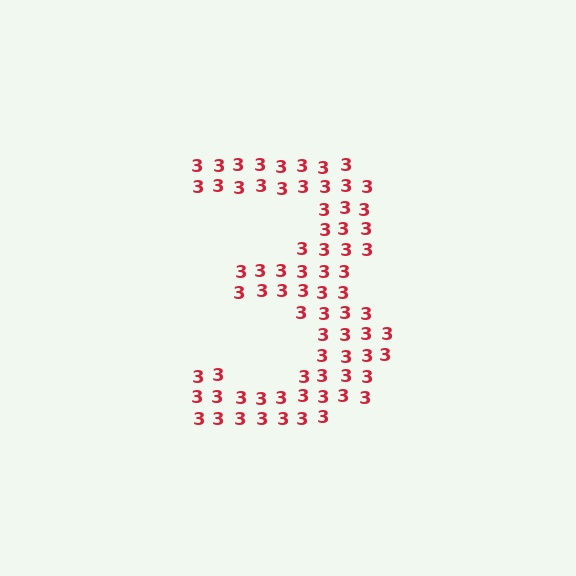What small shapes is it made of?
It is made of small digit 3's.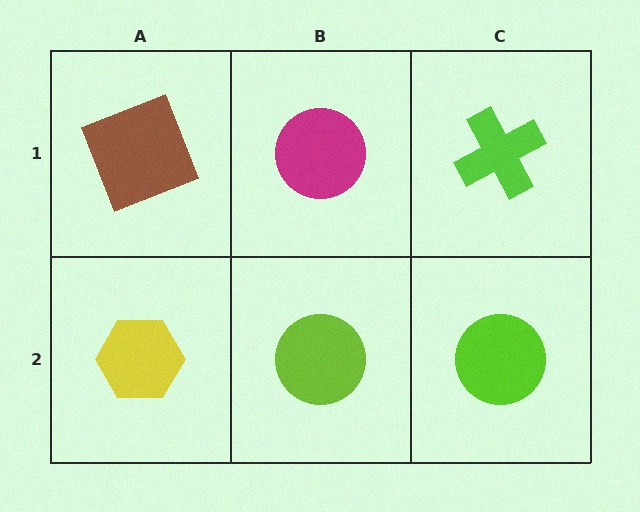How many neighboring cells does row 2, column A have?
2.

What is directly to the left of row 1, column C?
A magenta circle.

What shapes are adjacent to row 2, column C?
A lime cross (row 1, column C), a lime circle (row 2, column B).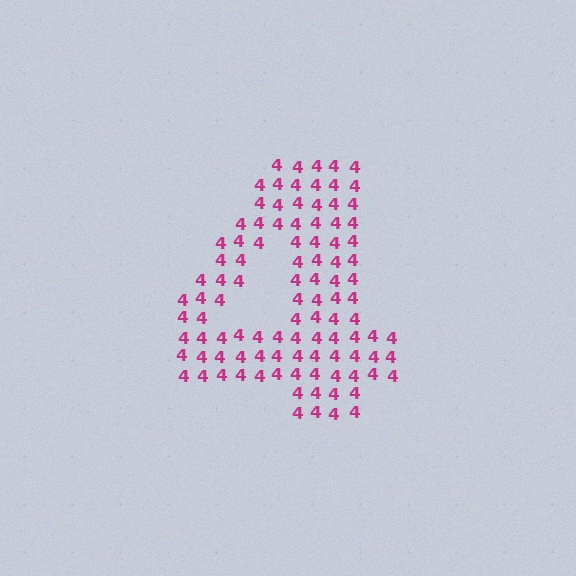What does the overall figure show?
The overall figure shows the digit 4.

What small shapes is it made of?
It is made of small digit 4's.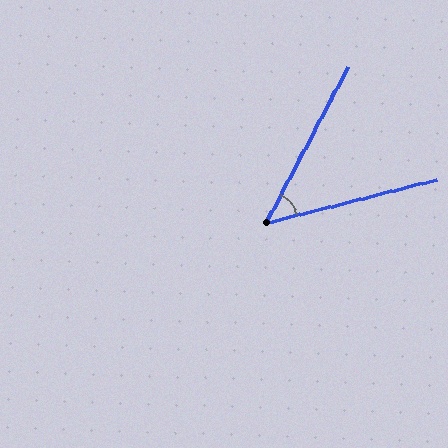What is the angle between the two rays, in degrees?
Approximately 48 degrees.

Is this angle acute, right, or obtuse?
It is acute.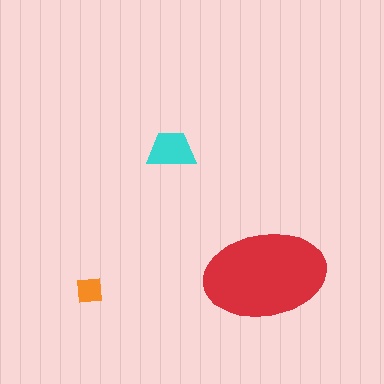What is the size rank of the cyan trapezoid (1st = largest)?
2nd.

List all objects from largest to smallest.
The red ellipse, the cyan trapezoid, the orange square.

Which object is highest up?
The cyan trapezoid is topmost.